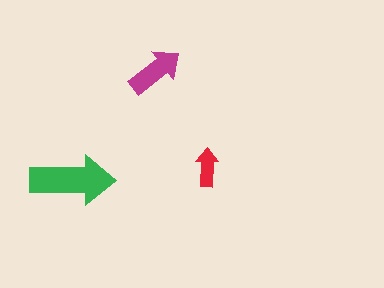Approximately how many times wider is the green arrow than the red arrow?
About 2 times wider.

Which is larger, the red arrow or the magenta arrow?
The magenta one.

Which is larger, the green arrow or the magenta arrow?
The green one.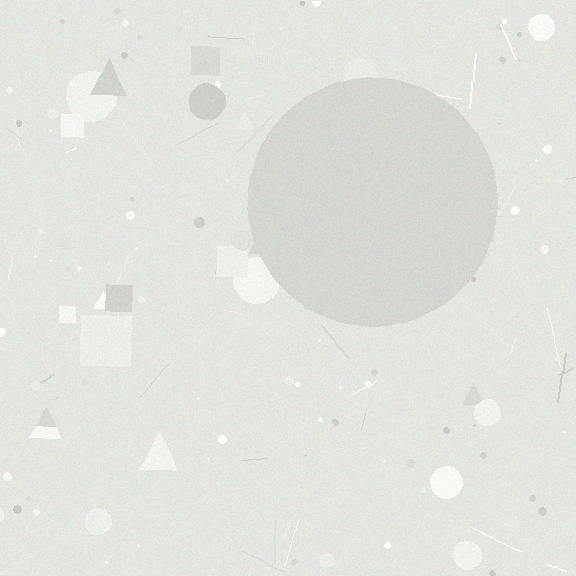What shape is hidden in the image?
A circle is hidden in the image.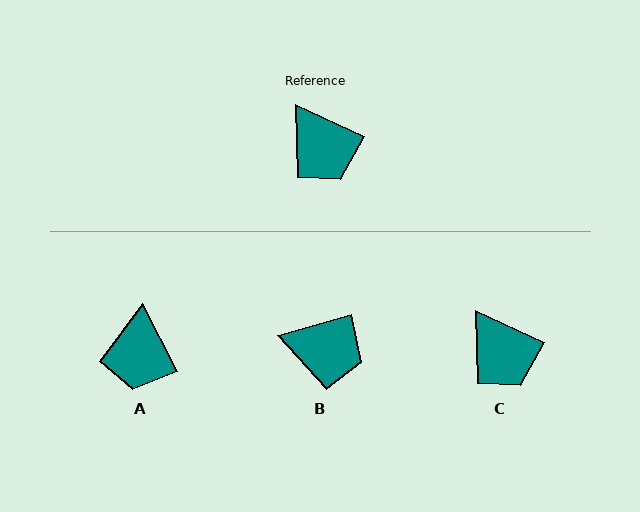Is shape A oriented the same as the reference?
No, it is off by about 38 degrees.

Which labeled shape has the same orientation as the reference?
C.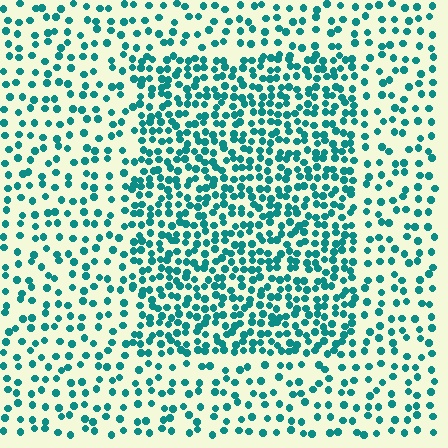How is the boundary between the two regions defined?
The boundary is defined by a change in element density (approximately 2.0x ratio). All elements are the same color, size, and shape.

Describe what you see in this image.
The image contains small teal elements arranged at two different densities. A rectangle-shaped region is visible where the elements are more densely packed than the surrounding area.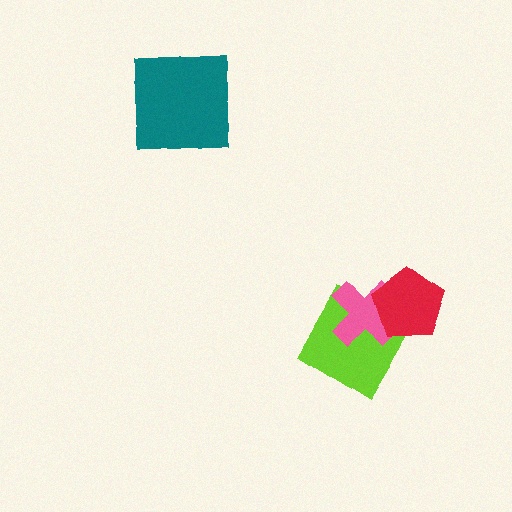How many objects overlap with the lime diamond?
2 objects overlap with the lime diamond.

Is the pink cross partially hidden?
Yes, it is partially covered by another shape.